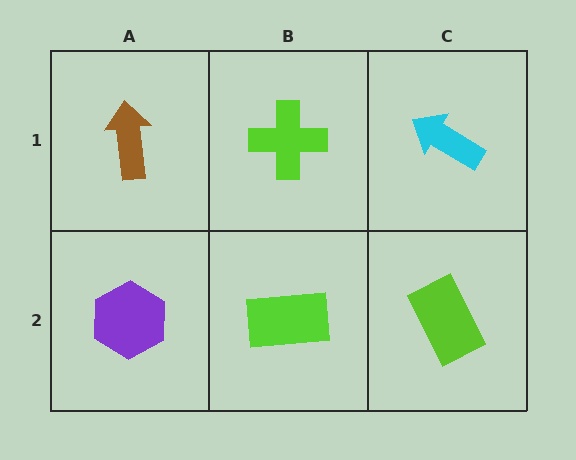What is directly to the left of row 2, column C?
A lime rectangle.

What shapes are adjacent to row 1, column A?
A purple hexagon (row 2, column A), a lime cross (row 1, column B).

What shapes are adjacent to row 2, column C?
A cyan arrow (row 1, column C), a lime rectangle (row 2, column B).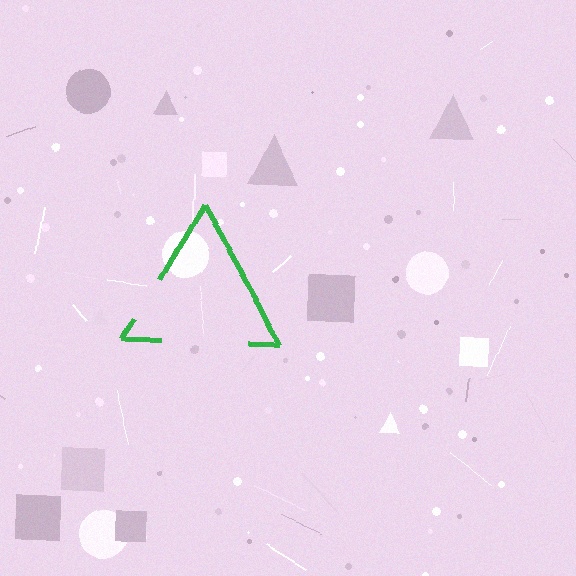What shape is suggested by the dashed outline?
The dashed outline suggests a triangle.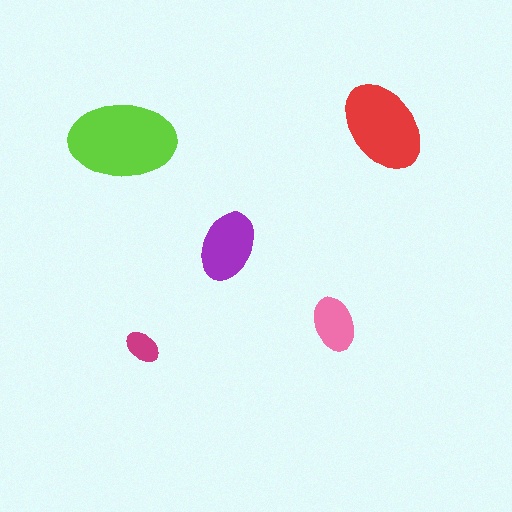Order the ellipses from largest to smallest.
the lime one, the red one, the purple one, the pink one, the magenta one.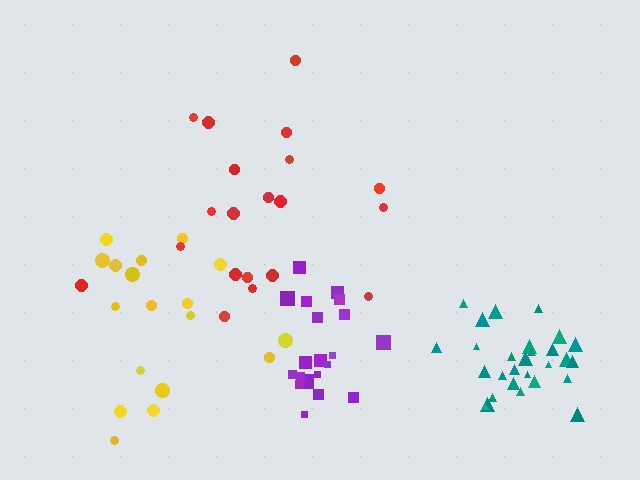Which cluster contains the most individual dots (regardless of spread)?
Teal (28).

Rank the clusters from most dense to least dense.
teal, purple, red, yellow.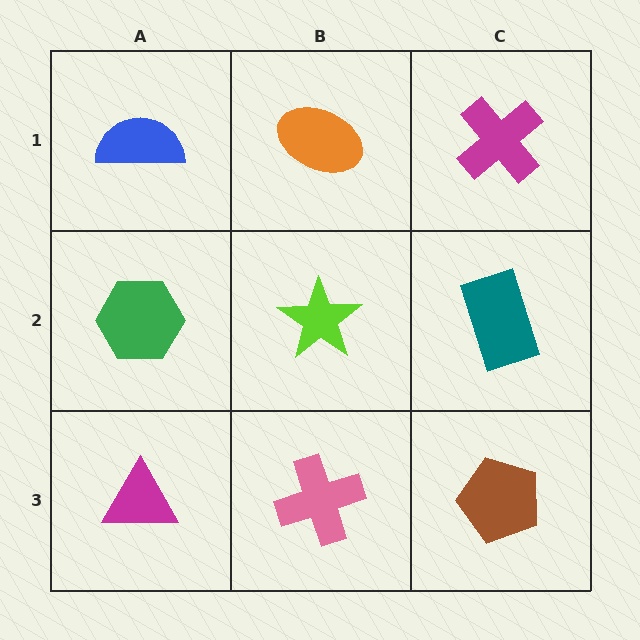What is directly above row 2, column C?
A magenta cross.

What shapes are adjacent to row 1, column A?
A green hexagon (row 2, column A), an orange ellipse (row 1, column B).